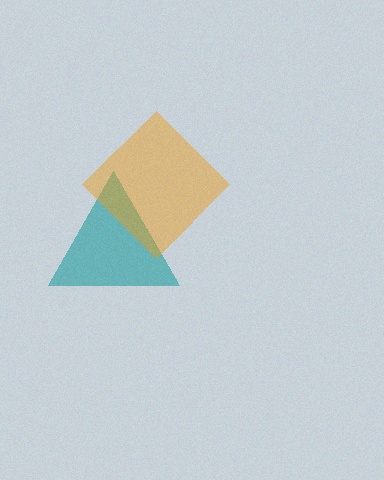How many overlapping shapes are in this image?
There are 2 overlapping shapes in the image.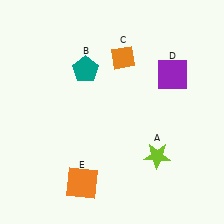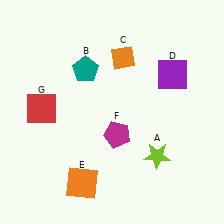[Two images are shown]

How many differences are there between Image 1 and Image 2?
There are 2 differences between the two images.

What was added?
A magenta pentagon (F), a red square (G) were added in Image 2.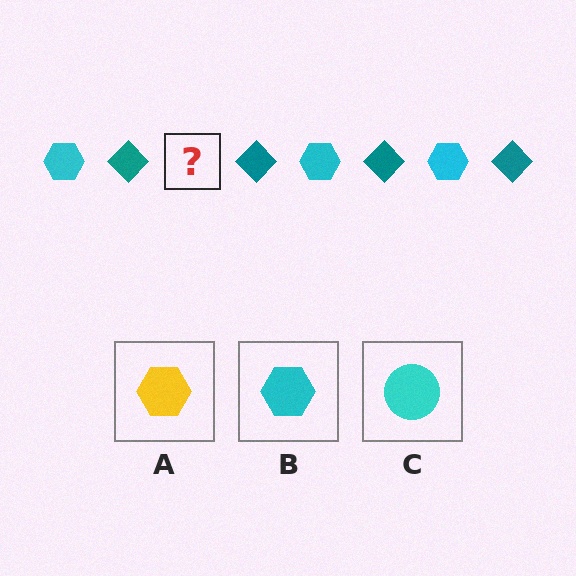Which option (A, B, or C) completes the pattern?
B.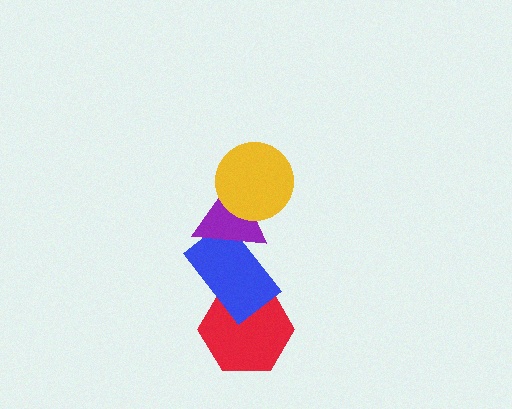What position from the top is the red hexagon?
The red hexagon is 4th from the top.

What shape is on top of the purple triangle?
The yellow circle is on top of the purple triangle.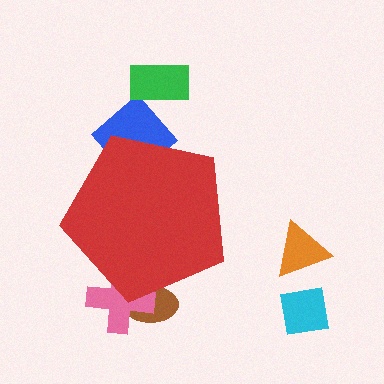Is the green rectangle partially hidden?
No, the green rectangle is fully visible.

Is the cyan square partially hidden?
No, the cyan square is fully visible.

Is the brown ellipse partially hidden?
Yes, the brown ellipse is partially hidden behind the red pentagon.